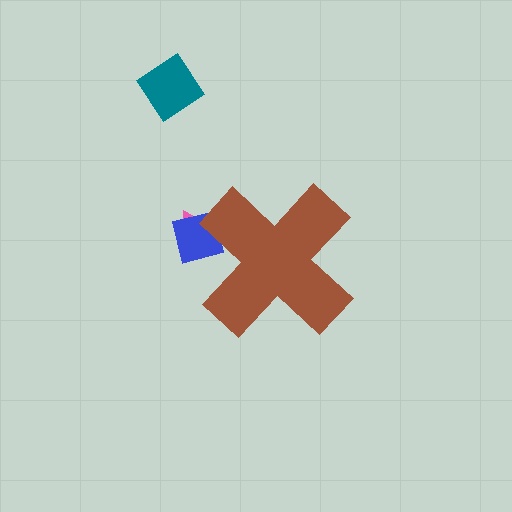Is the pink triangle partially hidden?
Yes, the pink triangle is partially hidden behind the brown cross.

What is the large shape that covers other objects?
A brown cross.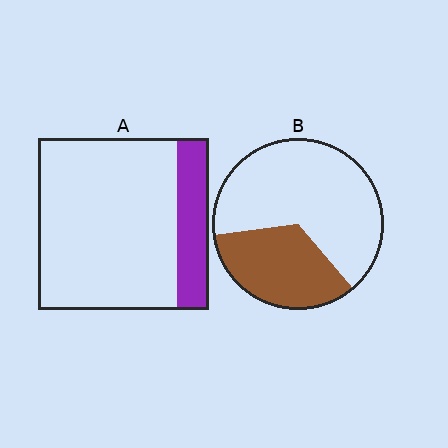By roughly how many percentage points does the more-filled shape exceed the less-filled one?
By roughly 15 percentage points (B over A).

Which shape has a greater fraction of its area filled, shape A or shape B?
Shape B.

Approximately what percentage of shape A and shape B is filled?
A is approximately 20% and B is approximately 35%.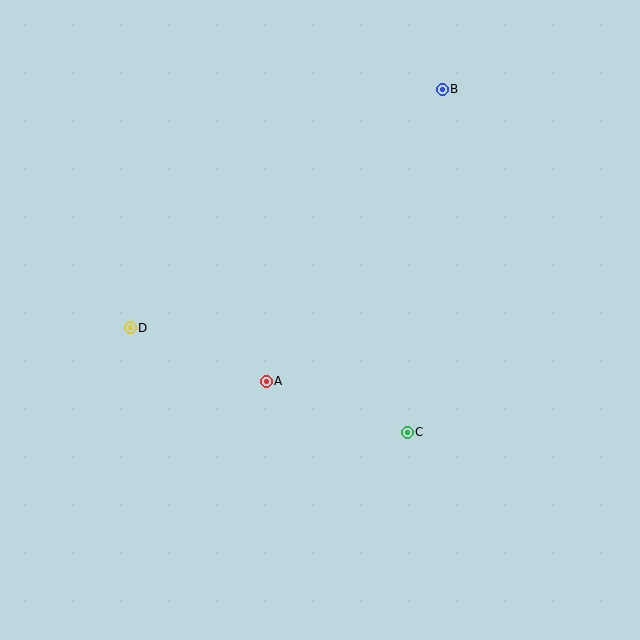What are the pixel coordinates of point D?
Point D is at (130, 328).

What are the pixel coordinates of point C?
Point C is at (407, 432).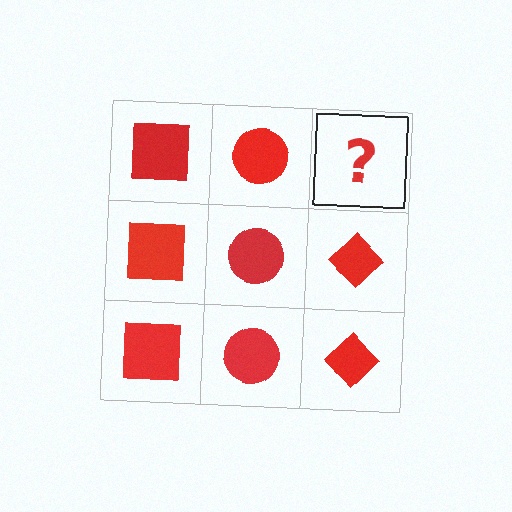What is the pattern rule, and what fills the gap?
The rule is that each column has a consistent shape. The gap should be filled with a red diamond.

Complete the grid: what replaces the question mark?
The question mark should be replaced with a red diamond.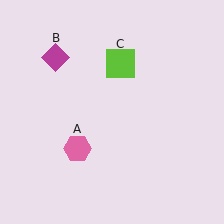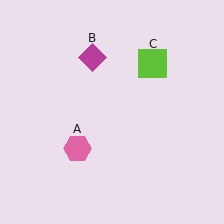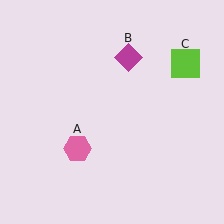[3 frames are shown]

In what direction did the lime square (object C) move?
The lime square (object C) moved right.